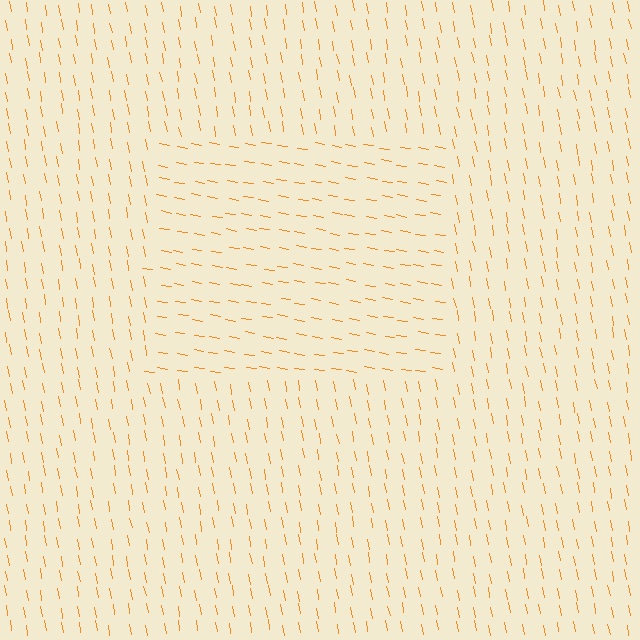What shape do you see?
I see a rectangle.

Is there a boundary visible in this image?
Yes, there is a texture boundary formed by a change in line orientation.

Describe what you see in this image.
The image is filled with small orange line segments. A rectangle region in the image has lines oriented differently from the surrounding lines, creating a visible texture boundary.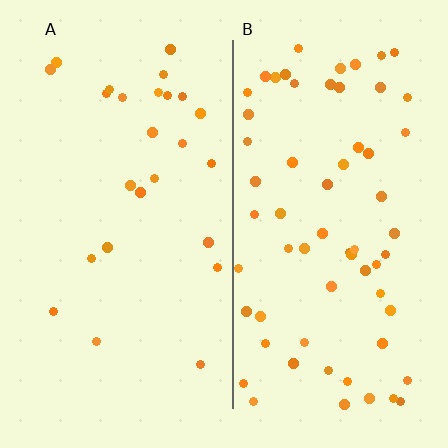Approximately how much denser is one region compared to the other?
Approximately 2.5× — region B over region A.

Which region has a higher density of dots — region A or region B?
B (the right).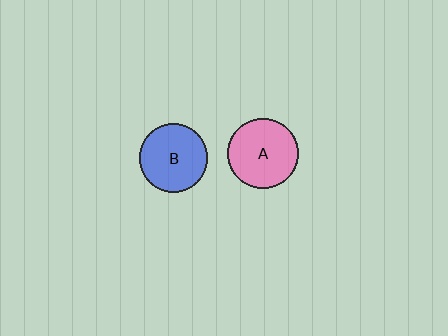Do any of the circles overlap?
No, none of the circles overlap.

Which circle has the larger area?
Circle A (pink).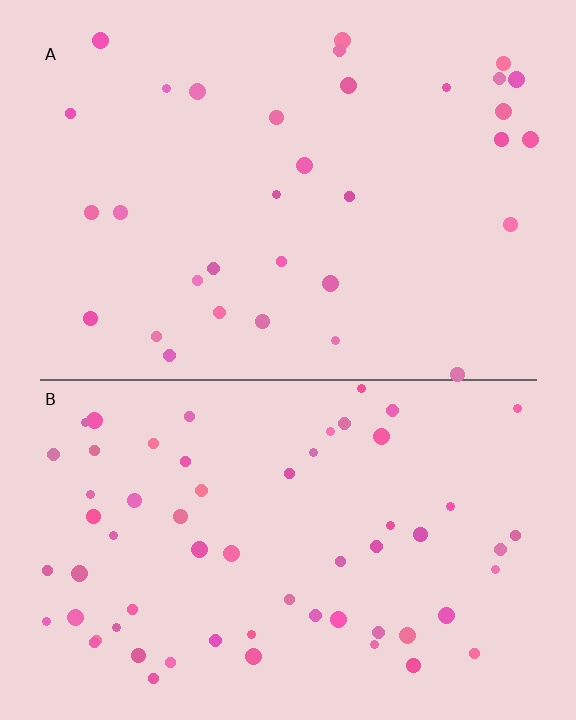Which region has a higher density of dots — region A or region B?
B (the bottom).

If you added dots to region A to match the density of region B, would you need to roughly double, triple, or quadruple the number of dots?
Approximately double.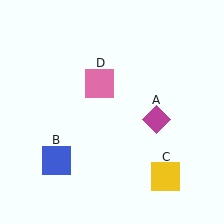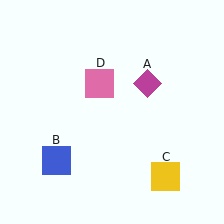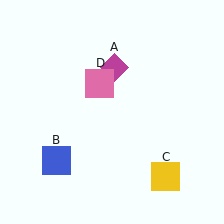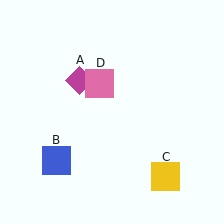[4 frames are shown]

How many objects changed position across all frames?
1 object changed position: magenta diamond (object A).